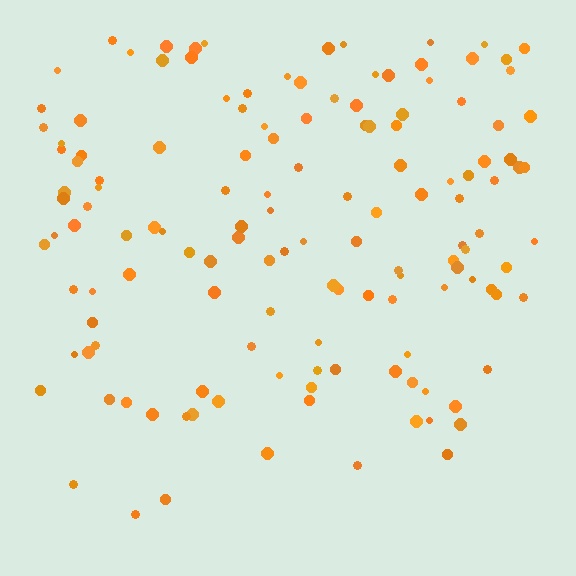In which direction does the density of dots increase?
From bottom to top, with the top side densest.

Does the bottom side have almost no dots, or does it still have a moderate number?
Still a moderate number, just noticeably fewer than the top.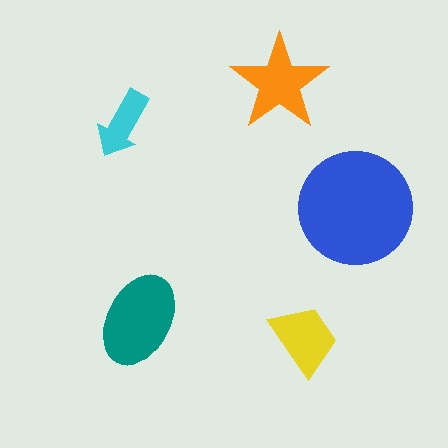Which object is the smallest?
The cyan arrow.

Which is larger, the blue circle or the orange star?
The blue circle.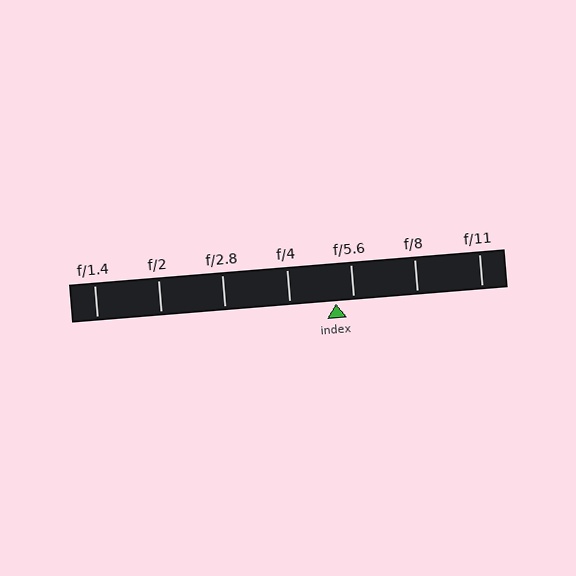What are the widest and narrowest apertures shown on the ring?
The widest aperture shown is f/1.4 and the narrowest is f/11.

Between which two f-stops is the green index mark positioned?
The index mark is between f/4 and f/5.6.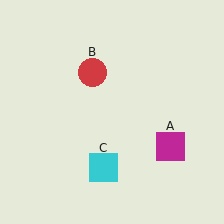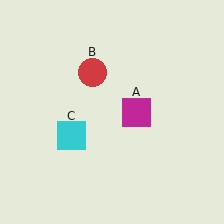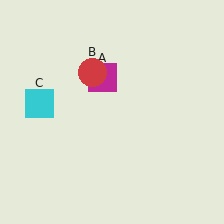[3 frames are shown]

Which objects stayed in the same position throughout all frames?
Red circle (object B) remained stationary.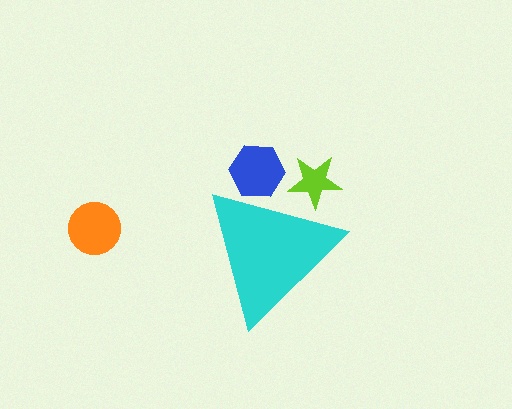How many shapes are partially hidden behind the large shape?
2 shapes are partially hidden.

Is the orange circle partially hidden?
No, the orange circle is fully visible.